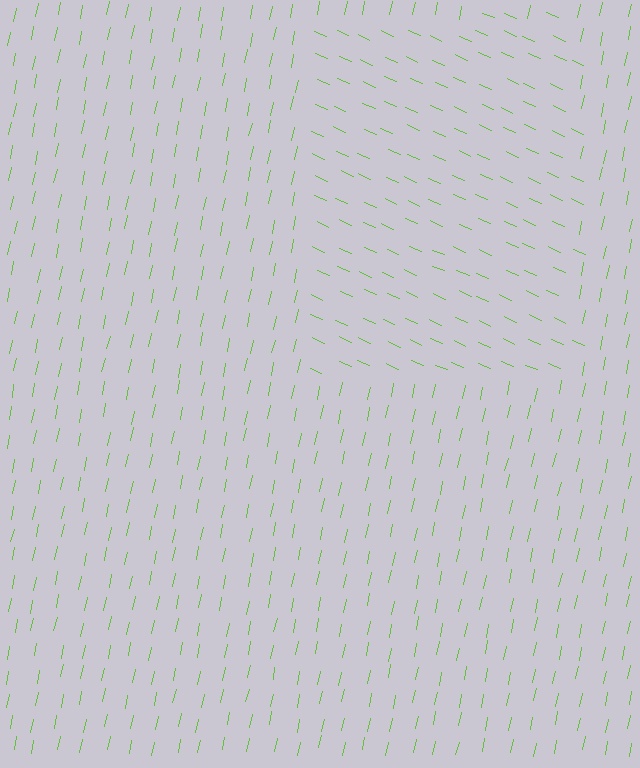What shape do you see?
I see a rectangle.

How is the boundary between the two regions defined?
The boundary is defined purely by a change in line orientation (approximately 77 degrees difference). All lines are the same color and thickness.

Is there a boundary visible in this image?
Yes, there is a texture boundary formed by a change in line orientation.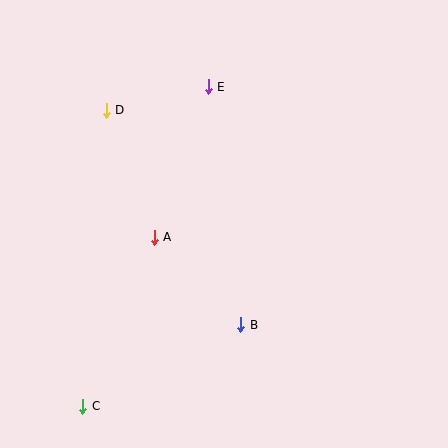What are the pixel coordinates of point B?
Point B is at (241, 325).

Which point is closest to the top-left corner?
Point D is closest to the top-left corner.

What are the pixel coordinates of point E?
Point E is at (208, 87).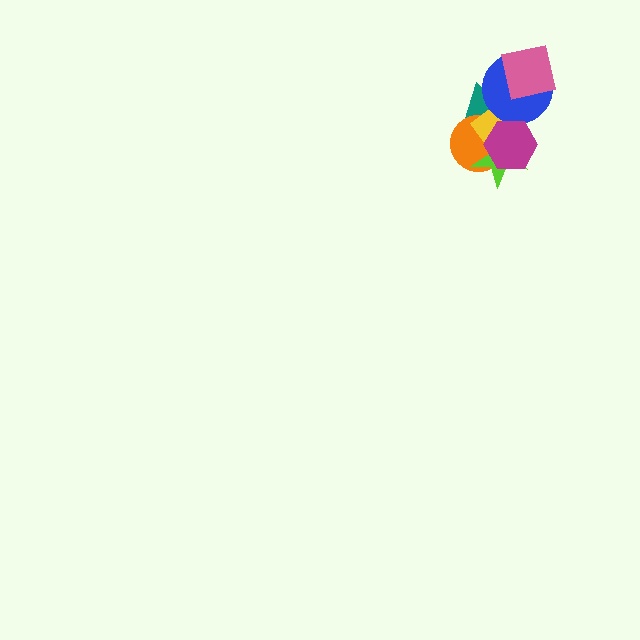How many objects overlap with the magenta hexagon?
4 objects overlap with the magenta hexagon.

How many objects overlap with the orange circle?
4 objects overlap with the orange circle.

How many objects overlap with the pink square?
1 object overlaps with the pink square.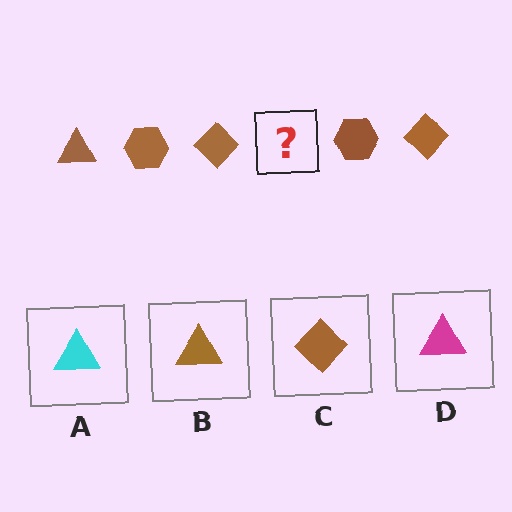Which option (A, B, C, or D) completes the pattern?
B.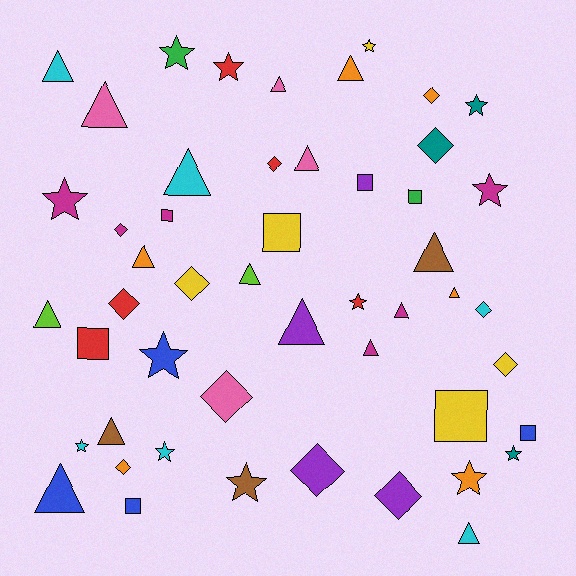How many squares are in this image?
There are 8 squares.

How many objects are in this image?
There are 50 objects.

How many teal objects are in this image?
There are 3 teal objects.